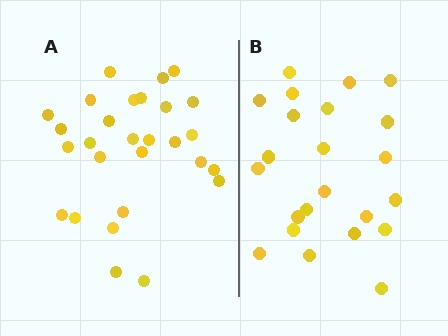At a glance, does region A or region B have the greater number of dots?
Region A (the left region) has more dots.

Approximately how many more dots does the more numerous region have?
Region A has about 5 more dots than region B.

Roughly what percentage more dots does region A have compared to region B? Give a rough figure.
About 20% more.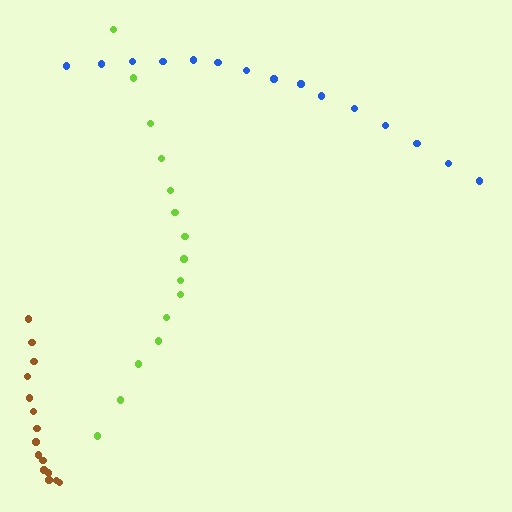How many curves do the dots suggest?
There are 3 distinct paths.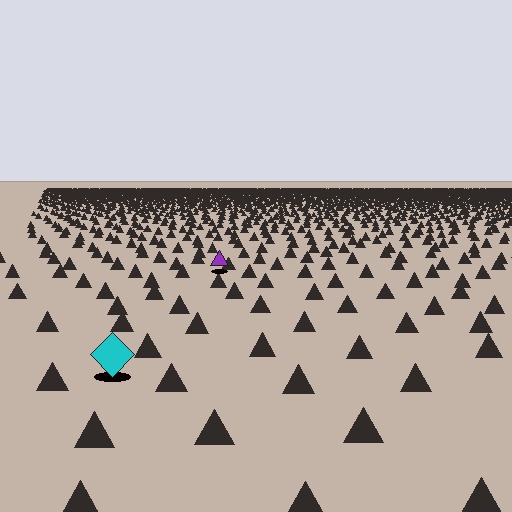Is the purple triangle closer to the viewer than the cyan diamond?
No. The cyan diamond is closer — you can tell from the texture gradient: the ground texture is coarser near it.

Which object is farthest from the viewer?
The purple triangle is farthest from the viewer. It appears smaller and the ground texture around it is denser.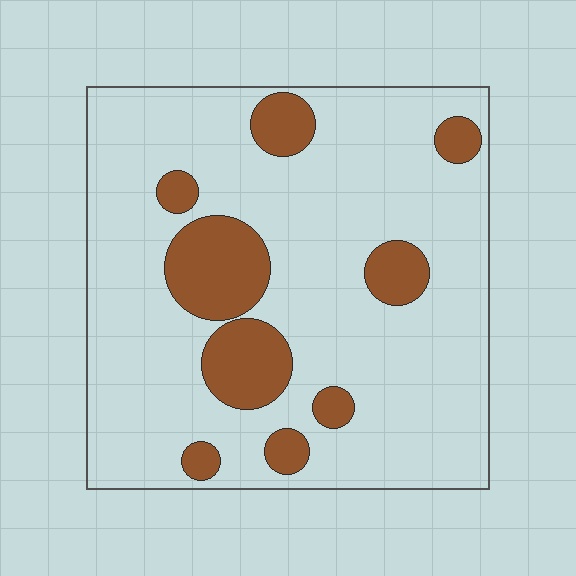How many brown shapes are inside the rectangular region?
9.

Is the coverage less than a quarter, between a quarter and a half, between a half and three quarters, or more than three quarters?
Less than a quarter.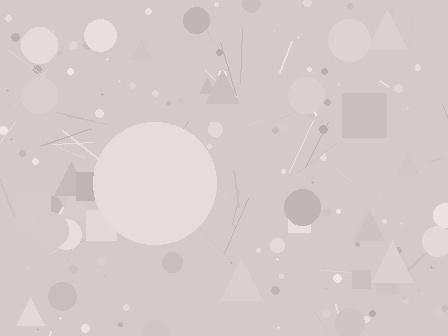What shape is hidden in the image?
A circle is hidden in the image.